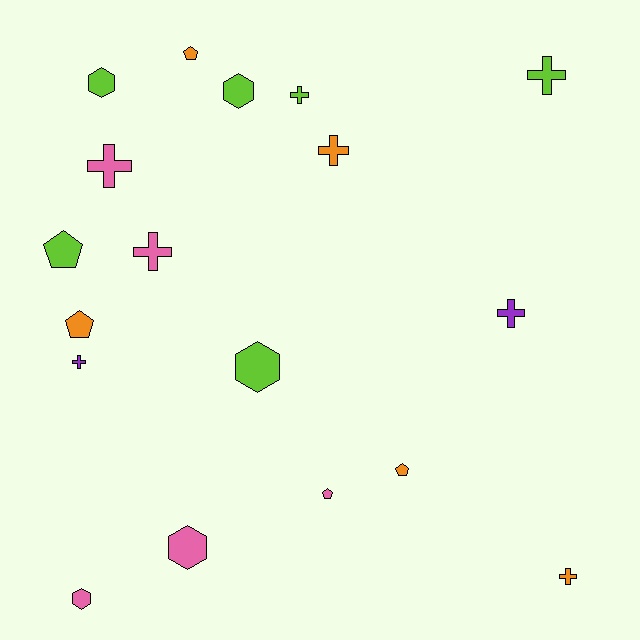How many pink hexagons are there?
There are 2 pink hexagons.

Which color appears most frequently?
Lime, with 6 objects.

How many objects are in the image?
There are 18 objects.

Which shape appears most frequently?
Cross, with 8 objects.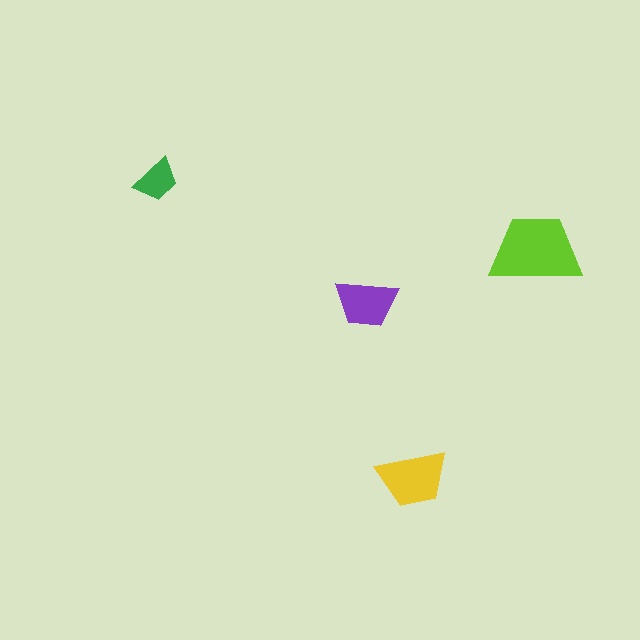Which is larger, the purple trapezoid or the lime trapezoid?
The lime one.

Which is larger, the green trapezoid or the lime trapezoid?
The lime one.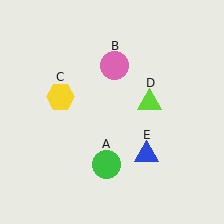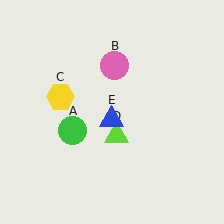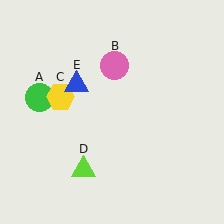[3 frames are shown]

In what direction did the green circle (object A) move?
The green circle (object A) moved up and to the left.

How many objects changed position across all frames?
3 objects changed position: green circle (object A), lime triangle (object D), blue triangle (object E).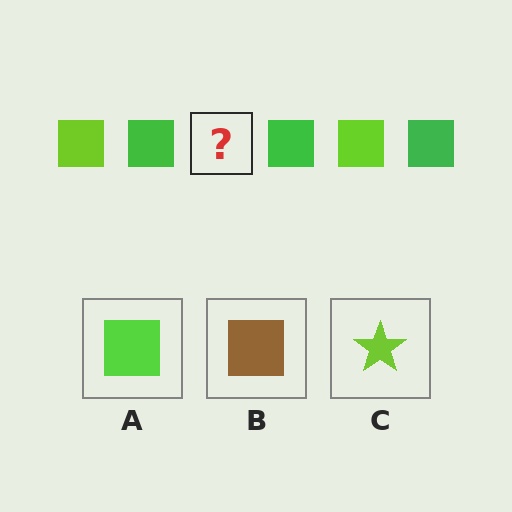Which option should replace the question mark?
Option A.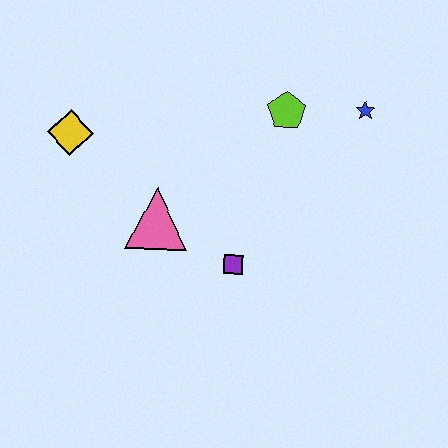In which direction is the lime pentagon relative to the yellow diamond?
The lime pentagon is to the right of the yellow diamond.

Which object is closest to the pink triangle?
The purple square is closest to the pink triangle.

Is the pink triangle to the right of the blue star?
No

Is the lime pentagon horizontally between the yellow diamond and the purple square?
No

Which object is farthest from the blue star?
The yellow diamond is farthest from the blue star.